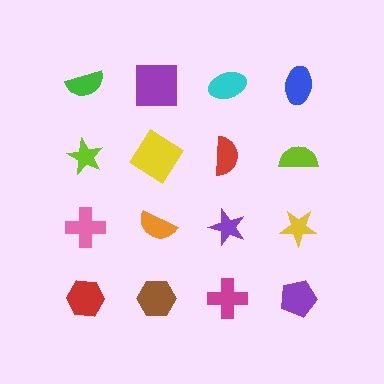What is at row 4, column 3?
A magenta cross.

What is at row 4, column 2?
A brown hexagon.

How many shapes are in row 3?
4 shapes.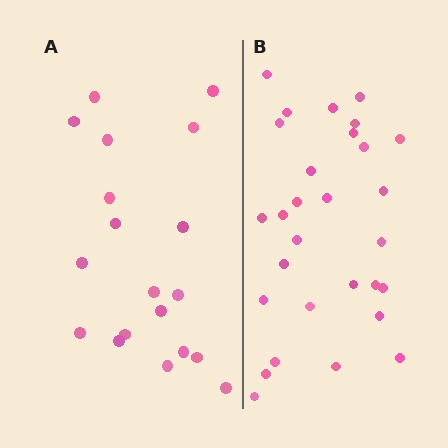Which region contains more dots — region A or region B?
Region B (the right region) has more dots.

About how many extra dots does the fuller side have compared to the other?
Region B has roughly 10 or so more dots than region A.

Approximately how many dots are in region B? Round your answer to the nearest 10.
About 30 dots. (The exact count is 29, which rounds to 30.)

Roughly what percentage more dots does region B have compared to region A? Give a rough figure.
About 55% more.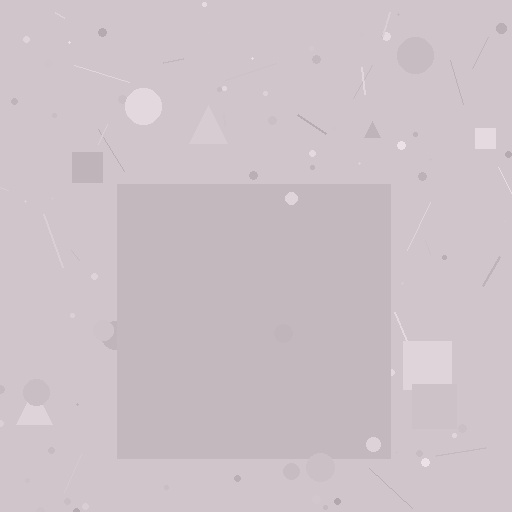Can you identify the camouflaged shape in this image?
The camouflaged shape is a square.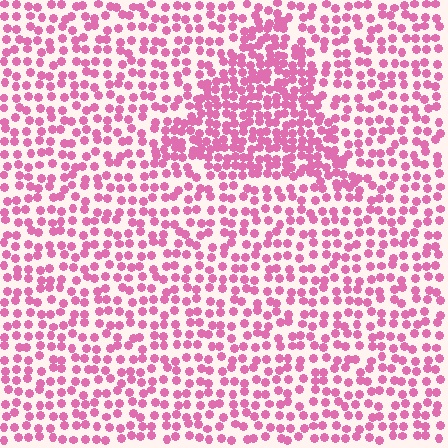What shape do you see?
I see a triangle.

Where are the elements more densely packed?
The elements are more densely packed inside the triangle boundary.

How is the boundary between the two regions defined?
The boundary is defined by a change in element density (approximately 1.8x ratio). All elements are the same color, size, and shape.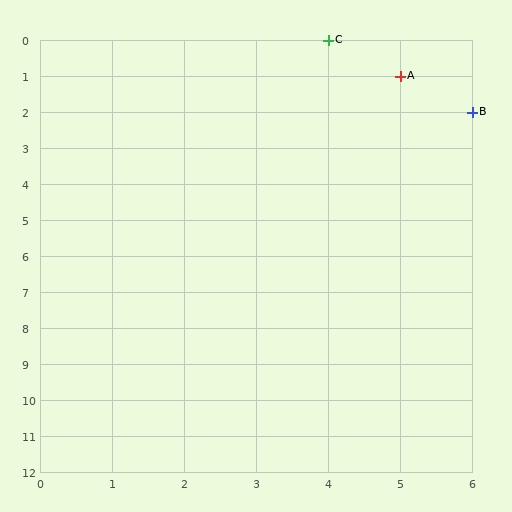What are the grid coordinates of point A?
Point A is at grid coordinates (5, 1).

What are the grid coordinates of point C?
Point C is at grid coordinates (4, 0).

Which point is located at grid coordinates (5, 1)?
Point A is at (5, 1).